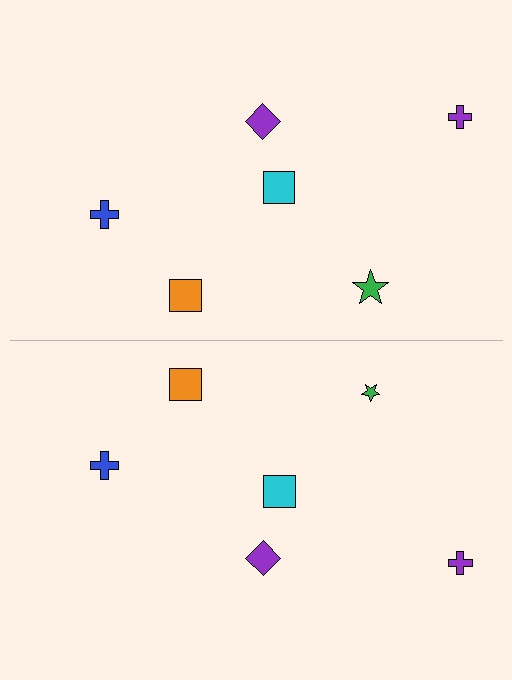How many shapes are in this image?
There are 12 shapes in this image.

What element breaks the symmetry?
The green star on the bottom side has a different size than its mirror counterpart.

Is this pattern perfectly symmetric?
No, the pattern is not perfectly symmetric. The green star on the bottom side has a different size than its mirror counterpart.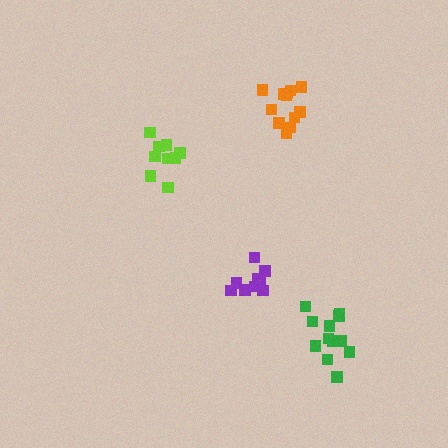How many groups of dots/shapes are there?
There are 4 groups.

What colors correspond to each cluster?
The clusters are colored: purple, lime, orange, green.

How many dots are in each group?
Group 1: 9 dots, Group 2: 9 dots, Group 3: 12 dots, Group 4: 12 dots (42 total).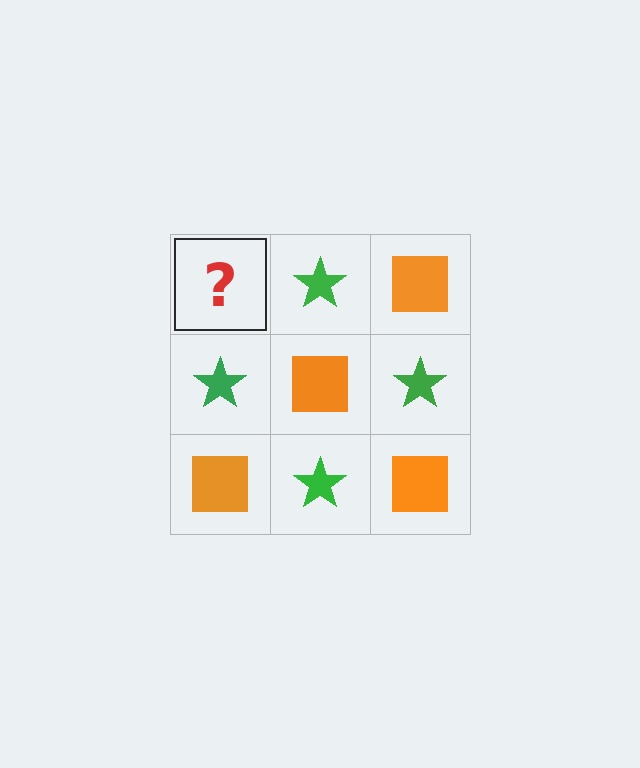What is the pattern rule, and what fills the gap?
The rule is that it alternates orange square and green star in a checkerboard pattern. The gap should be filled with an orange square.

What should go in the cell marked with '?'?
The missing cell should contain an orange square.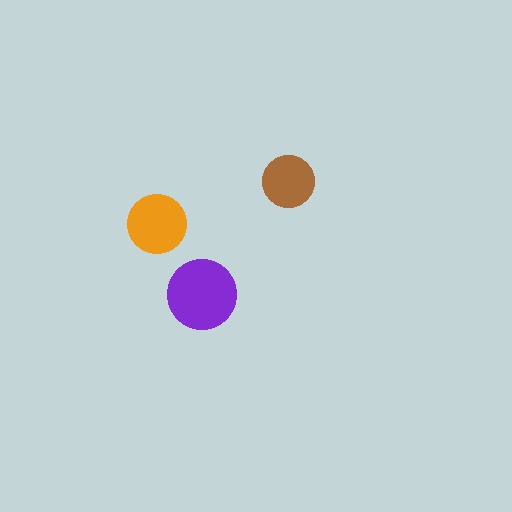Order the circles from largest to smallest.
the purple one, the orange one, the brown one.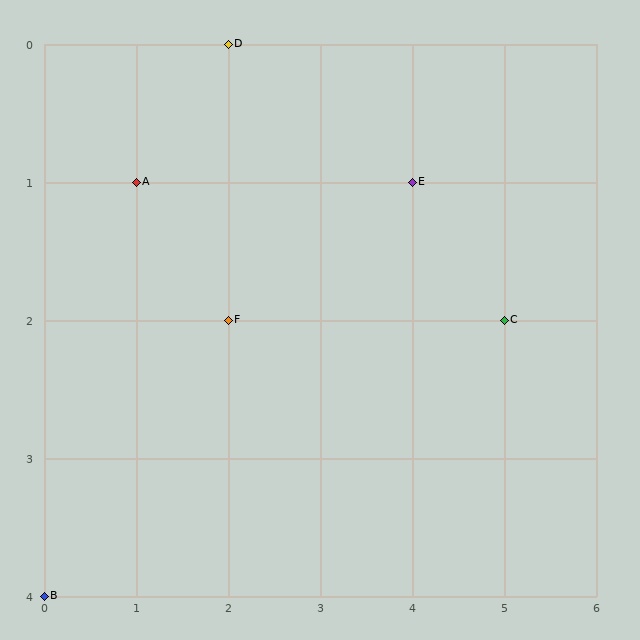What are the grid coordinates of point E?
Point E is at grid coordinates (4, 1).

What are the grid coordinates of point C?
Point C is at grid coordinates (5, 2).